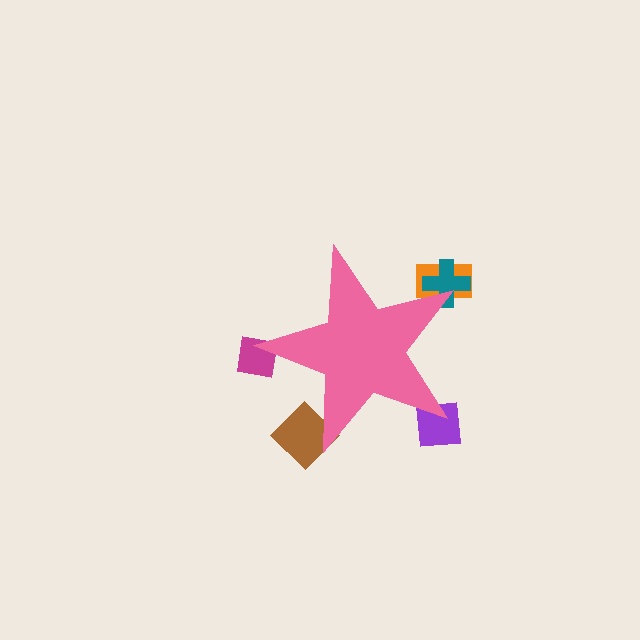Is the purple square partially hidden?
Yes, the purple square is partially hidden behind the pink star.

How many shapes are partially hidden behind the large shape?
5 shapes are partially hidden.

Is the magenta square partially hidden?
Yes, the magenta square is partially hidden behind the pink star.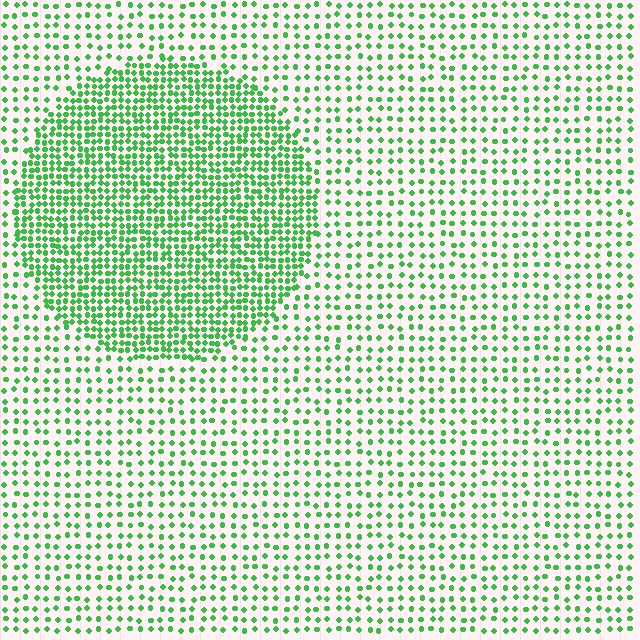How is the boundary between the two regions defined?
The boundary is defined by a change in element density (approximately 2.3x ratio). All elements are the same color, size, and shape.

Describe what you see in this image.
The image contains small green elements arranged at two different densities. A circle-shaped region is visible where the elements are more densely packed than the surrounding area.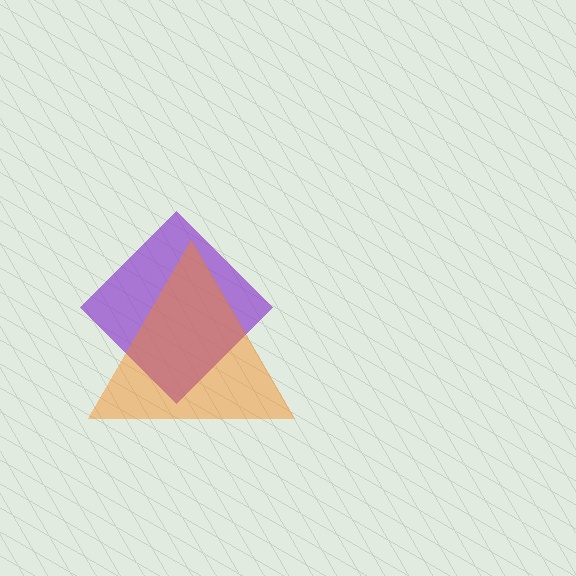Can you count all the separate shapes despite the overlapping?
Yes, there are 2 separate shapes.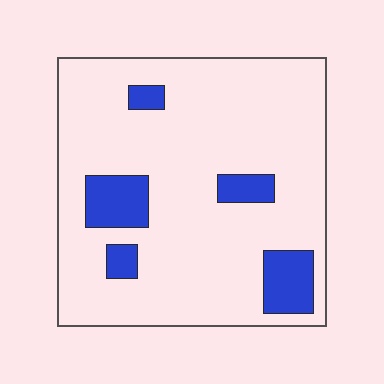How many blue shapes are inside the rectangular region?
5.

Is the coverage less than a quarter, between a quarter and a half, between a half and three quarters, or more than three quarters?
Less than a quarter.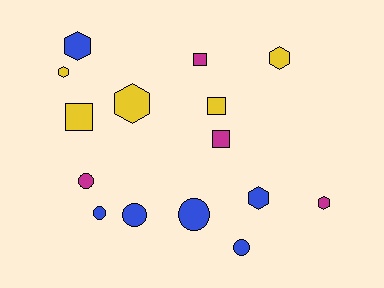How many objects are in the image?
There are 15 objects.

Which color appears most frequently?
Blue, with 6 objects.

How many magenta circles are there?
There is 1 magenta circle.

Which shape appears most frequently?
Hexagon, with 6 objects.